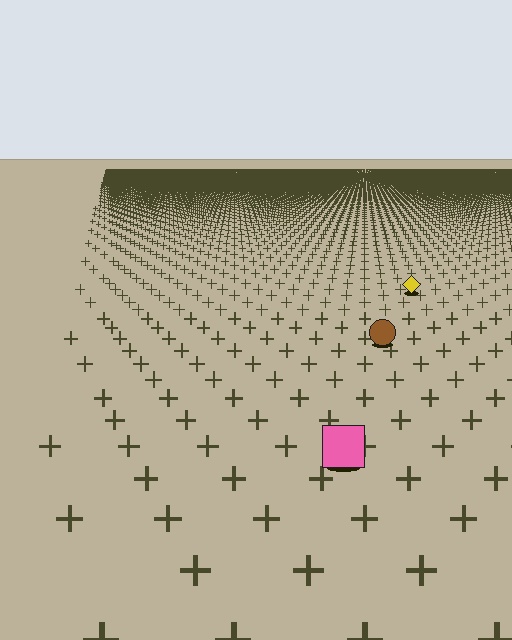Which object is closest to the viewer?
The pink square is closest. The texture marks near it are larger and more spread out.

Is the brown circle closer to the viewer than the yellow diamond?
Yes. The brown circle is closer — you can tell from the texture gradient: the ground texture is coarser near it.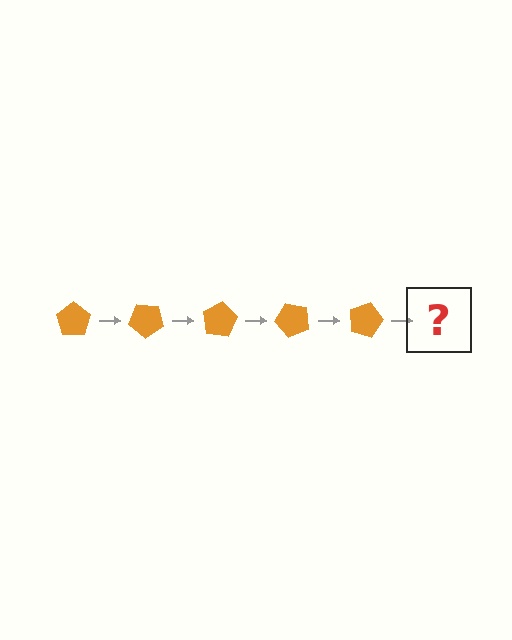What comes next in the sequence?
The next element should be an orange pentagon rotated 200 degrees.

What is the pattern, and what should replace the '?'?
The pattern is that the pentagon rotates 40 degrees each step. The '?' should be an orange pentagon rotated 200 degrees.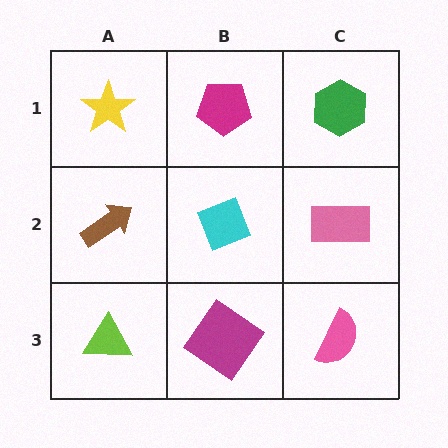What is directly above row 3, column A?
A brown arrow.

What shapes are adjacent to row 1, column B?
A cyan diamond (row 2, column B), a yellow star (row 1, column A), a green hexagon (row 1, column C).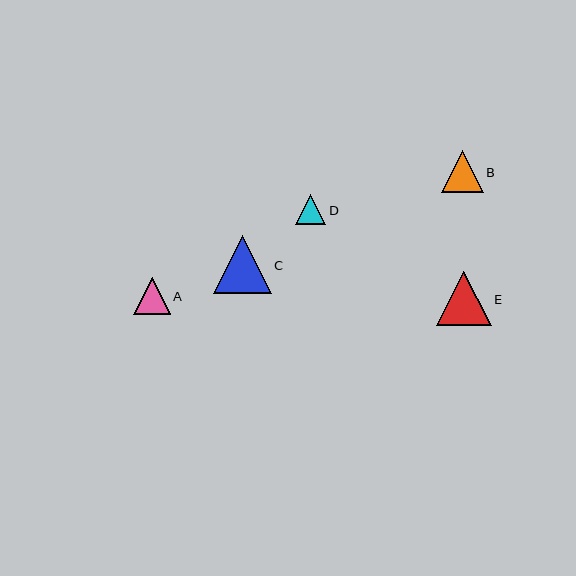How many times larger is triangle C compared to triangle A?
Triangle C is approximately 1.6 times the size of triangle A.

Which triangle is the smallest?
Triangle D is the smallest with a size of approximately 30 pixels.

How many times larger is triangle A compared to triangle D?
Triangle A is approximately 1.2 times the size of triangle D.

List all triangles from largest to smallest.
From largest to smallest: C, E, B, A, D.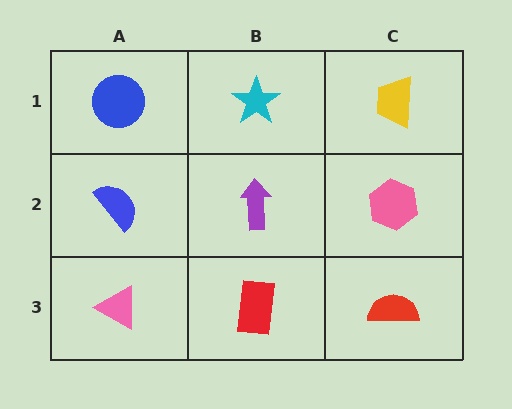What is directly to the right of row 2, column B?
A pink hexagon.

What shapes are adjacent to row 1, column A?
A blue semicircle (row 2, column A), a cyan star (row 1, column B).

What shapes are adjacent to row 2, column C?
A yellow trapezoid (row 1, column C), a red semicircle (row 3, column C), a purple arrow (row 2, column B).